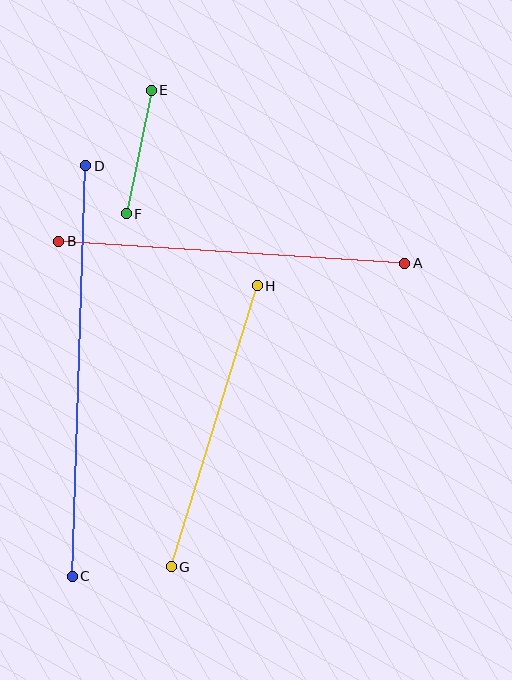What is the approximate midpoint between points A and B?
The midpoint is at approximately (232, 252) pixels.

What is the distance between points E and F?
The distance is approximately 126 pixels.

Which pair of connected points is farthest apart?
Points C and D are farthest apart.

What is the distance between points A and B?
The distance is approximately 347 pixels.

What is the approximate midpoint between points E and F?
The midpoint is at approximately (139, 152) pixels.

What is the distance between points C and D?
The distance is approximately 411 pixels.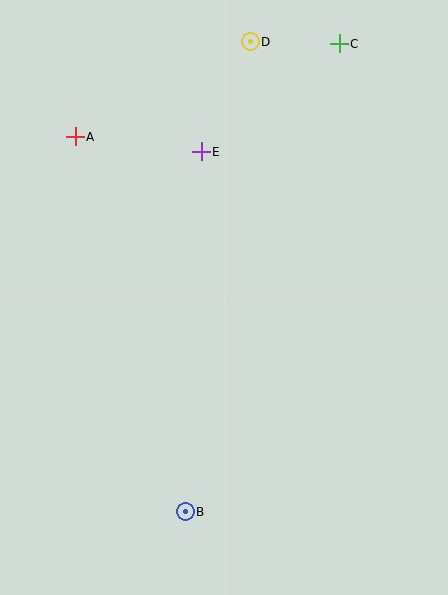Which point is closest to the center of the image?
Point E at (201, 152) is closest to the center.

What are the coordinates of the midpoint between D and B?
The midpoint between D and B is at (218, 277).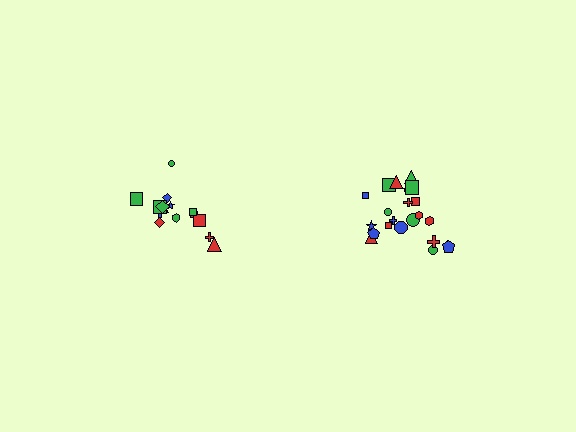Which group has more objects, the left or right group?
The right group.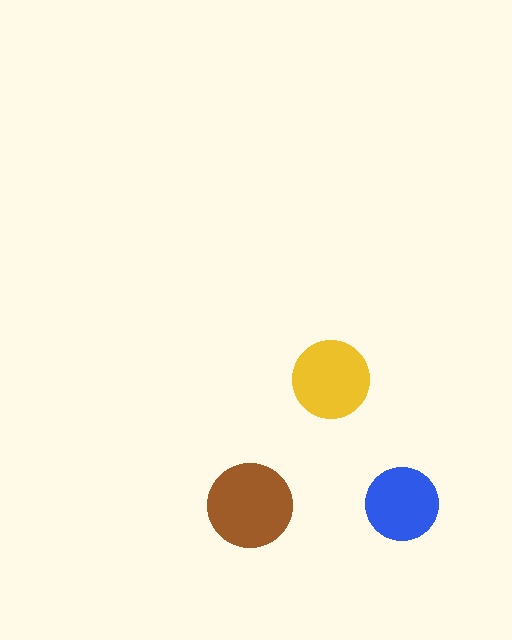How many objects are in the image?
There are 3 objects in the image.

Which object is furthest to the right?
The blue circle is rightmost.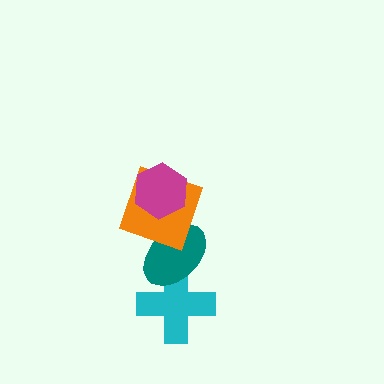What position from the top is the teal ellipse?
The teal ellipse is 3rd from the top.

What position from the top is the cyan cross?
The cyan cross is 4th from the top.